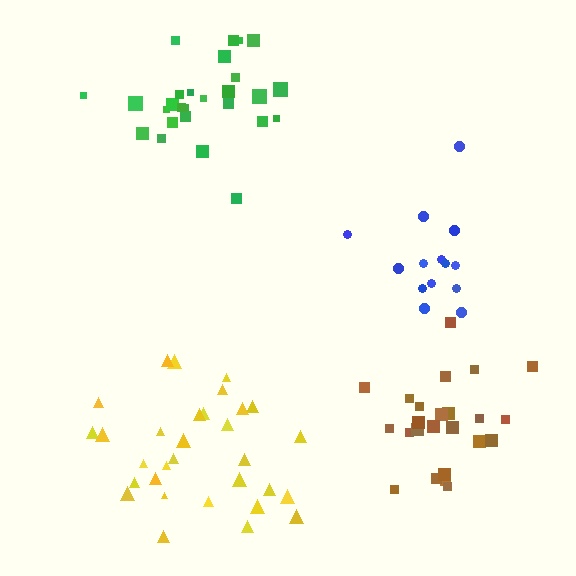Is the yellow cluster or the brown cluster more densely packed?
Brown.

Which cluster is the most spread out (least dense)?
Blue.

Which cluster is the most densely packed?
Brown.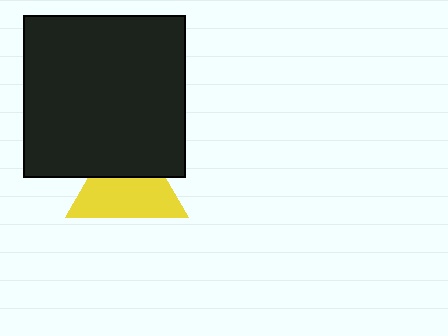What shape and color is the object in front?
The object in front is a black square.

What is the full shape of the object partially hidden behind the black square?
The partially hidden object is a yellow triangle.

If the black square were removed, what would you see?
You would see the complete yellow triangle.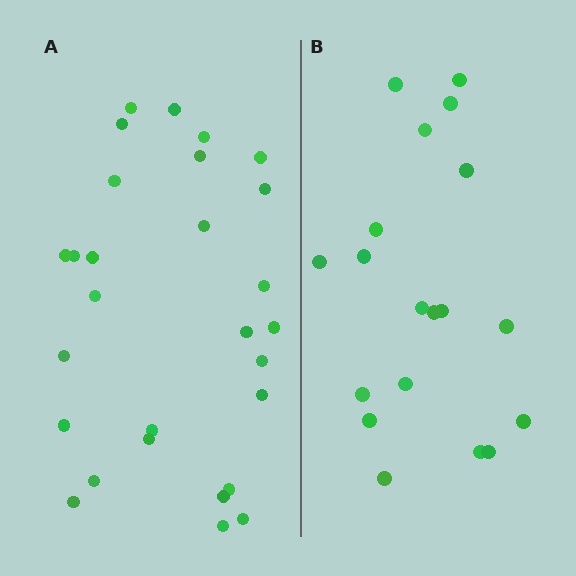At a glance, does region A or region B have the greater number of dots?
Region A (the left region) has more dots.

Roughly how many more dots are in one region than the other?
Region A has roughly 8 or so more dots than region B.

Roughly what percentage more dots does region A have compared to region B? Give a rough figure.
About 45% more.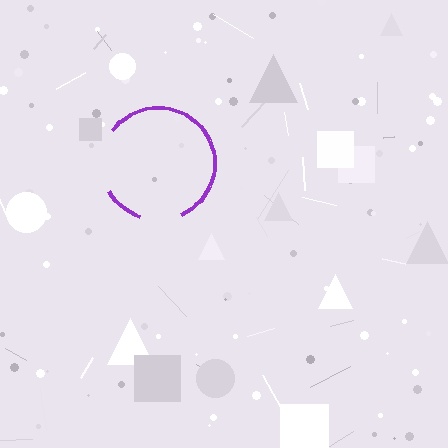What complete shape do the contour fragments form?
The contour fragments form a circle.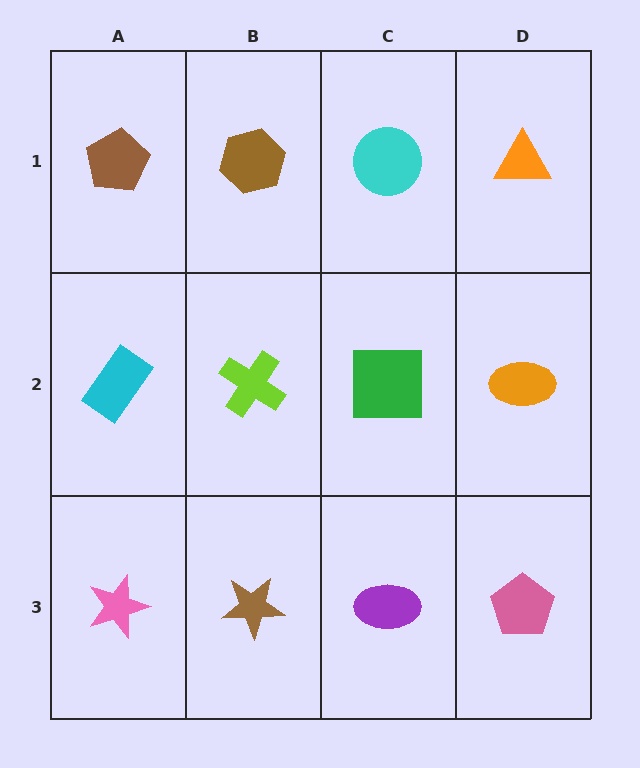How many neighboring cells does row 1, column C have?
3.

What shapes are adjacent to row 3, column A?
A cyan rectangle (row 2, column A), a brown star (row 3, column B).